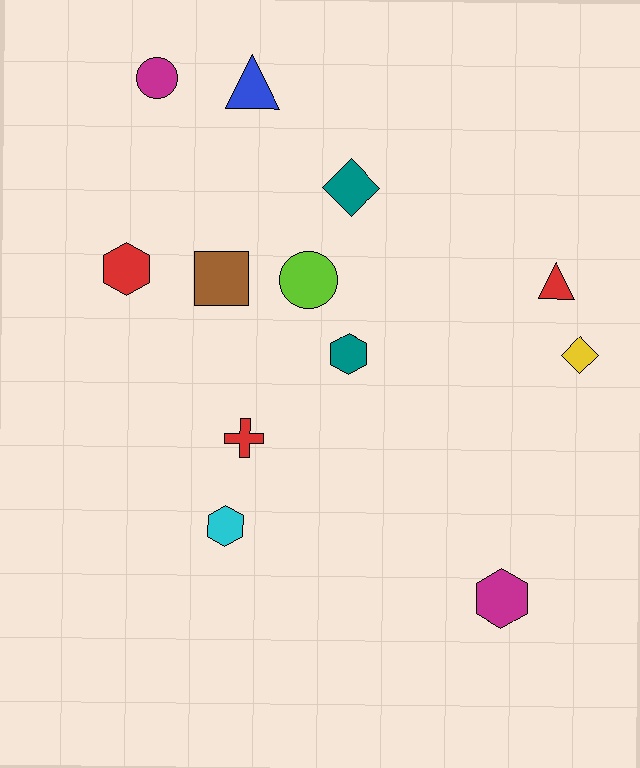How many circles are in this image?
There are 2 circles.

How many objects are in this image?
There are 12 objects.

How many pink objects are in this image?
There are no pink objects.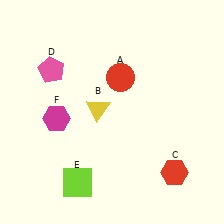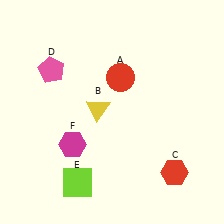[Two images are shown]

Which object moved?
The magenta hexagon (F) moved down.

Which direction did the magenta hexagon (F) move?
The magenta hexagon (F) moved down.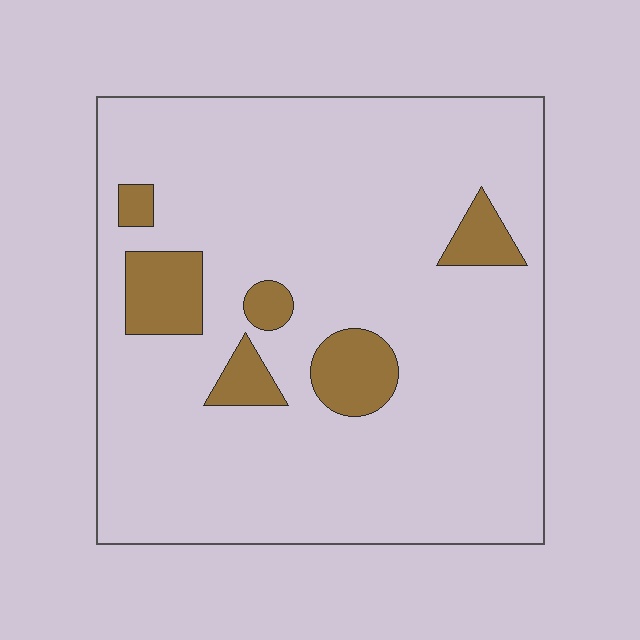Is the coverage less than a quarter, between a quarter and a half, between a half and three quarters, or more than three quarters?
Less than a quarter.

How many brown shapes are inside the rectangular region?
6.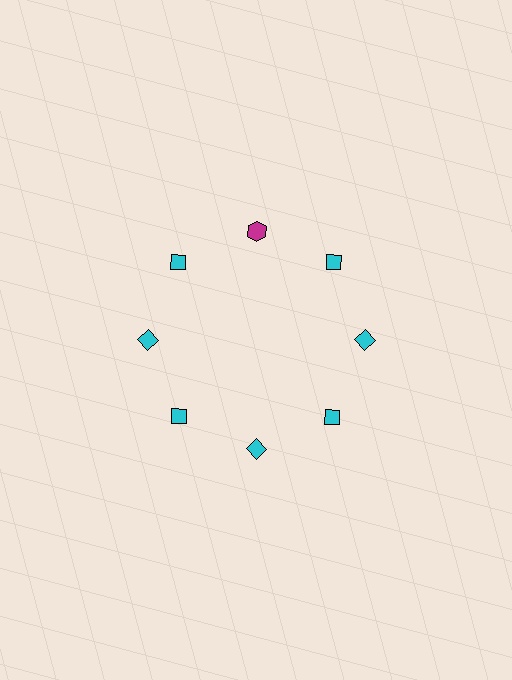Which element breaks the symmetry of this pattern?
The magenta hexagon at roughly the 12 o'clock position breaks the symmetry. All other shapes are cyan diamonds.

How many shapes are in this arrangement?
There are 8 shapes arranged in a ring pattern.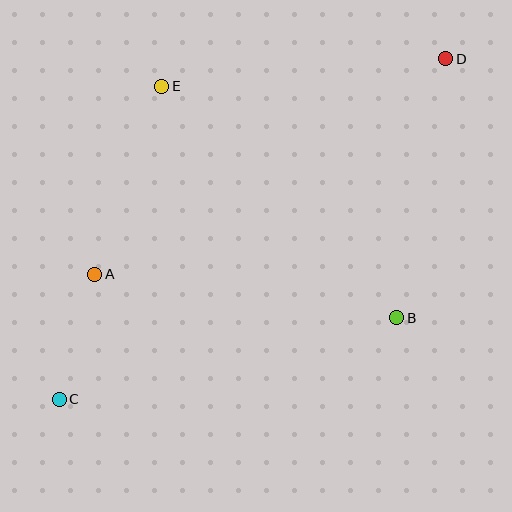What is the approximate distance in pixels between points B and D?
The distance between B and D is approximately 263 pixels.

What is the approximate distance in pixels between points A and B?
The distance between A and B is approximately 305 pixels.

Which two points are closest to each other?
Points A and C are closest to each other.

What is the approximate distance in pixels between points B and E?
The distance between B and E is approximately 330 pixels.